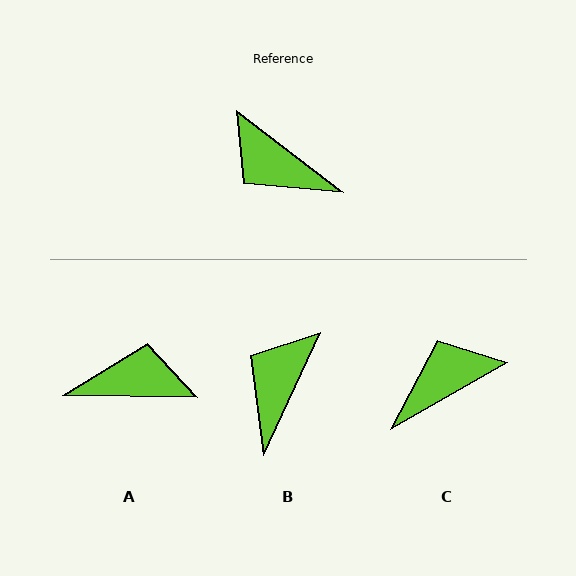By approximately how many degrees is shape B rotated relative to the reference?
Approximately 77 degrees clockwise.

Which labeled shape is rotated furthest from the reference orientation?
A, about 143 degrees away.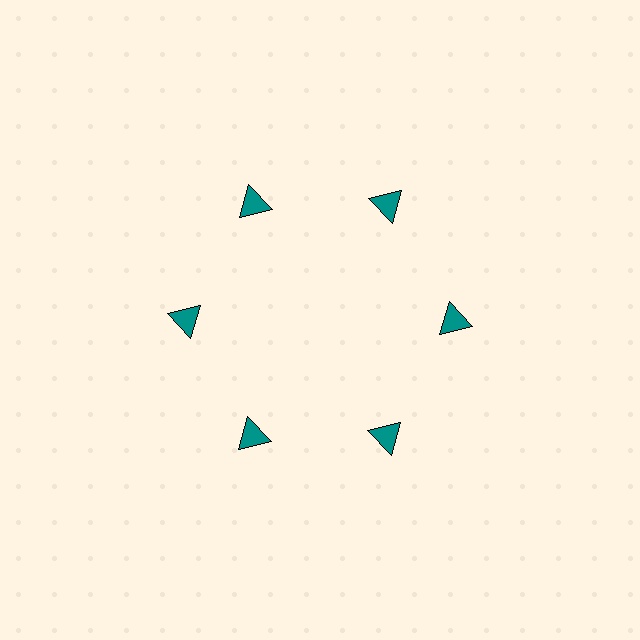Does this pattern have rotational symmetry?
Yes, this pattern has 6-fold rotational symmetry. It looks the same after rotating 60 degrees around the center.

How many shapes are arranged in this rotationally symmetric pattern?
There are 6 shapes, arranged in 6 groups of 1.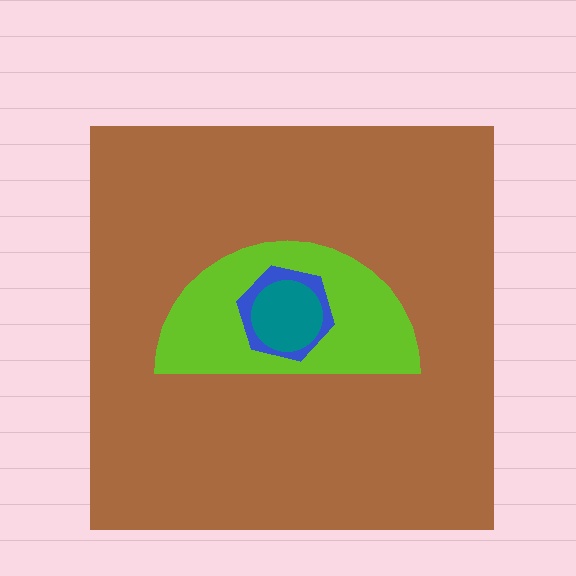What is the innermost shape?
The teal circle.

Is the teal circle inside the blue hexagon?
Yes.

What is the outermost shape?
The brown square.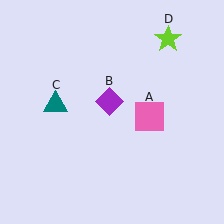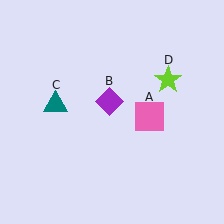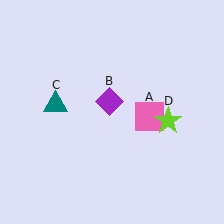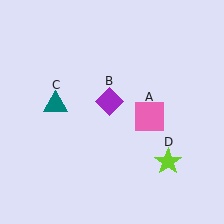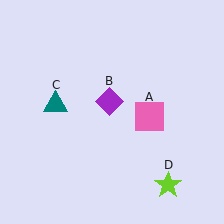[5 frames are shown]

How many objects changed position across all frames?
1 object changed position: lime star (object D).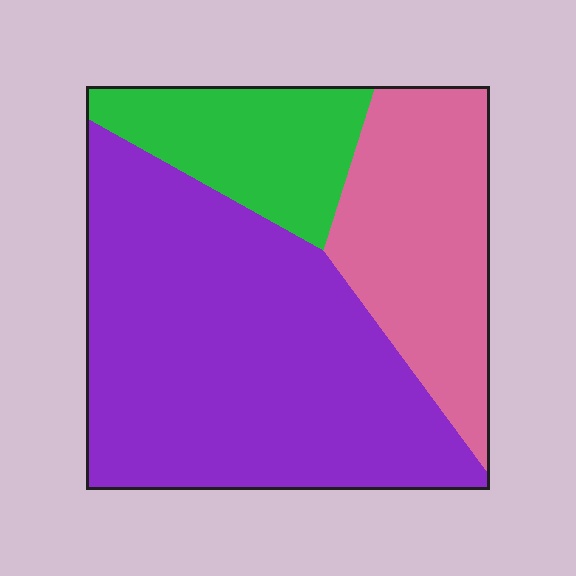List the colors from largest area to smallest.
From largest to smallest: purple, pink, green.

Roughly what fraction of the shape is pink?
Pink takes up about one quarter (1/4) of the shape.